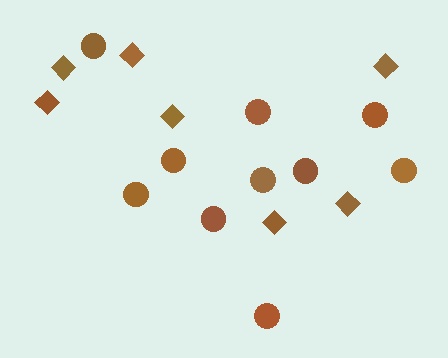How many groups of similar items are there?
There are 2 groups: one group of circles (10) and one group of diamonds (7).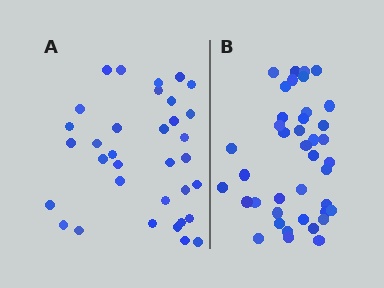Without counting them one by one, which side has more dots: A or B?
Region B (the right region) has more dots.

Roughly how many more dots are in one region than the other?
Region B has about 6 more dots than region A.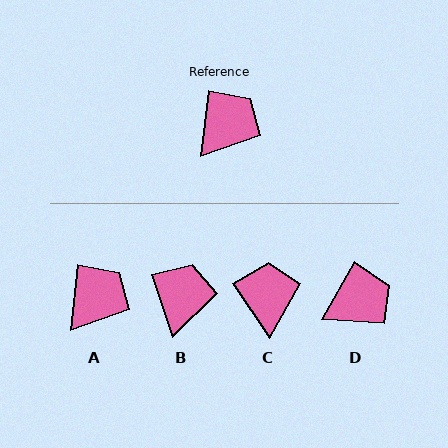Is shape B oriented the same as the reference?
No, it is off by about 25 degrees.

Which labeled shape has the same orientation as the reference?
A.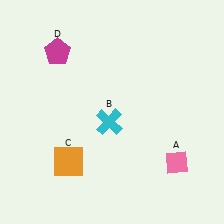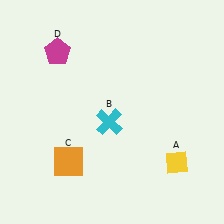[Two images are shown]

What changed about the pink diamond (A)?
In Image 1, A is pink. In Image 2, it changed to yellow.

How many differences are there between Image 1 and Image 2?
There is 1 difference between the two images.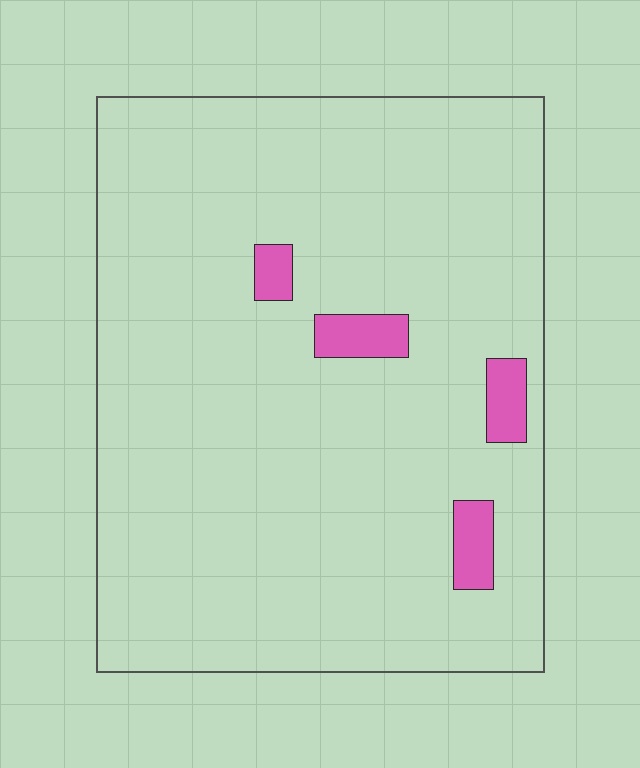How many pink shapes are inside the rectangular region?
4.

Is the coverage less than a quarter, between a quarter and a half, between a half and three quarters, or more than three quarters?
Less than a quarter.